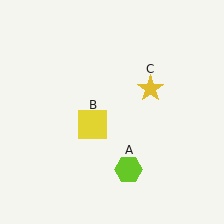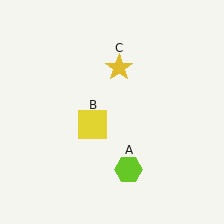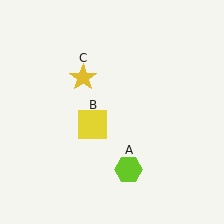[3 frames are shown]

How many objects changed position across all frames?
1 object changed position: yellow star (object C).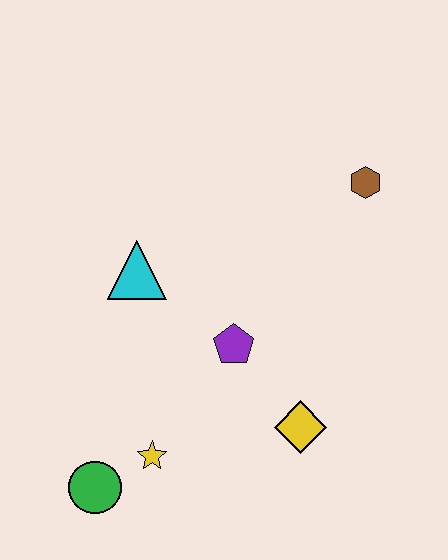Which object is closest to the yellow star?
The green circle is closest to the yellow star.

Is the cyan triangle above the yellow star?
Yes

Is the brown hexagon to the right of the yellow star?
Yes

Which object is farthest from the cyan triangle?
The brown hexagon is farthest from the cyan triangle.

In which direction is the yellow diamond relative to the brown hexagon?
The yellow diamond is below the brown hexagon.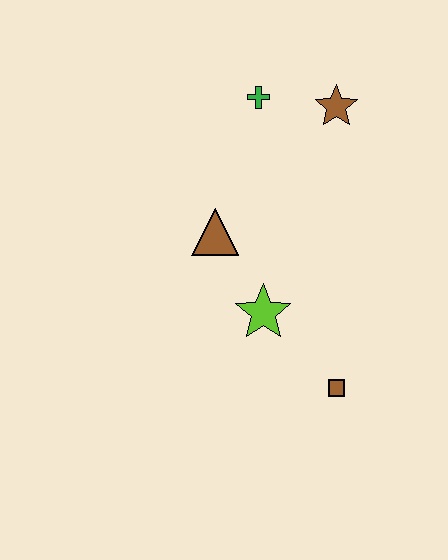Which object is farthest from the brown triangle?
The brown square is farthest from the brown triangle.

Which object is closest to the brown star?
The green cross is closest to the brown star.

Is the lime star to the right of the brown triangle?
Yes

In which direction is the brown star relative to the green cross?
The brown star is to the right of the green cross.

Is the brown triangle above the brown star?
No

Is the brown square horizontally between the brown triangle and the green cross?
No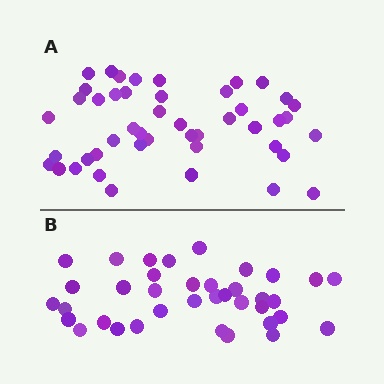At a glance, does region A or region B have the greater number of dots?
Region A (the top region) has more dots.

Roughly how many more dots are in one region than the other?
Region A has roughly 8 or so more dots than region B.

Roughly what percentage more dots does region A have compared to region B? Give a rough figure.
About 25% more.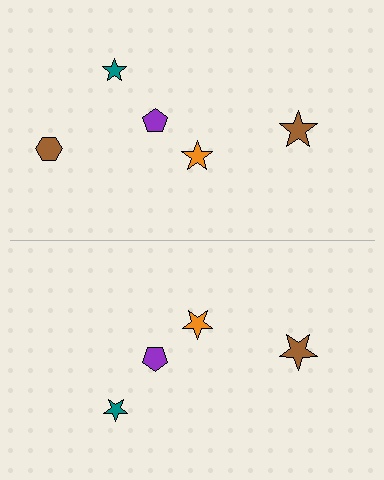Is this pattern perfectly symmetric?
No, the pattern is not perfectly symmetric. A brown hexagon is missing from the bottom side.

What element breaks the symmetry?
A brown hexagon is missing from the bottom side.